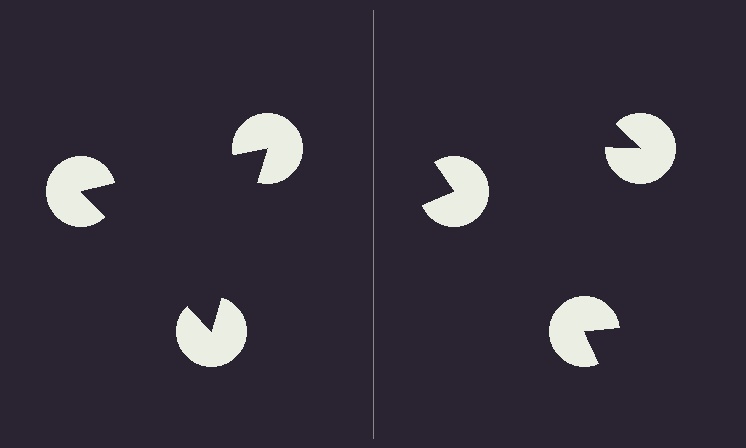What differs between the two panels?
The pac-man discs are positioned identically on both sides; only the wedge orientations differ. On the left they align to a triangle; on the right they are misaligned.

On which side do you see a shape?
An illusory triangle appears on the left side. On the right side the wedge cuts are rotated, so no coherent shape forms.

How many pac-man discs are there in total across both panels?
6 — 3 on each side.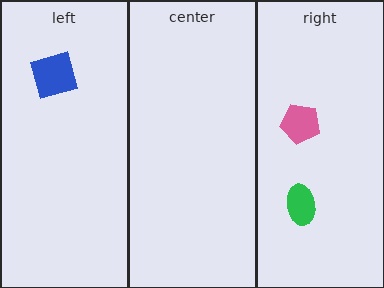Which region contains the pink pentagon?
The right region.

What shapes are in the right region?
The green ellipse, the pink pentagon.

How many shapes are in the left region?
1.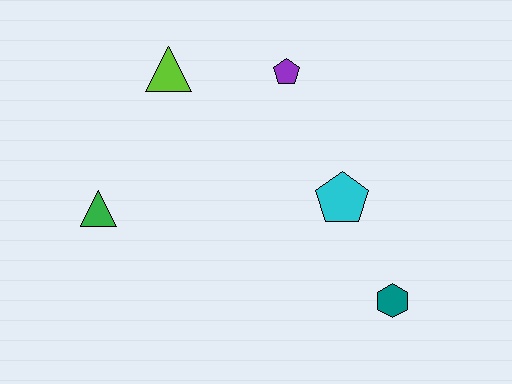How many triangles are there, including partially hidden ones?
There are 2 triangles.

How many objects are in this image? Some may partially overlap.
There are 5 objects.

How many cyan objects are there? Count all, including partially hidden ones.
There is 1 cyan object.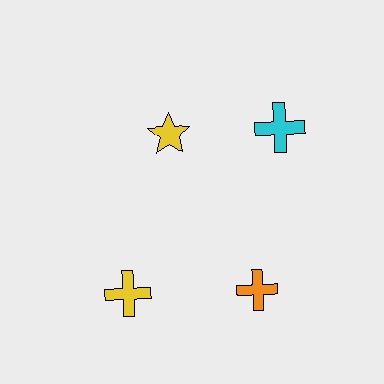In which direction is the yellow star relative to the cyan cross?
The yellow star is to the left of the cyan cross.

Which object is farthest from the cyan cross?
The yellow cross is farthest from the cyan cross.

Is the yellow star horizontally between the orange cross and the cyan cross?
No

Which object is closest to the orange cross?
The yellow cross is closest to the orange cross.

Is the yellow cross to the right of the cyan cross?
No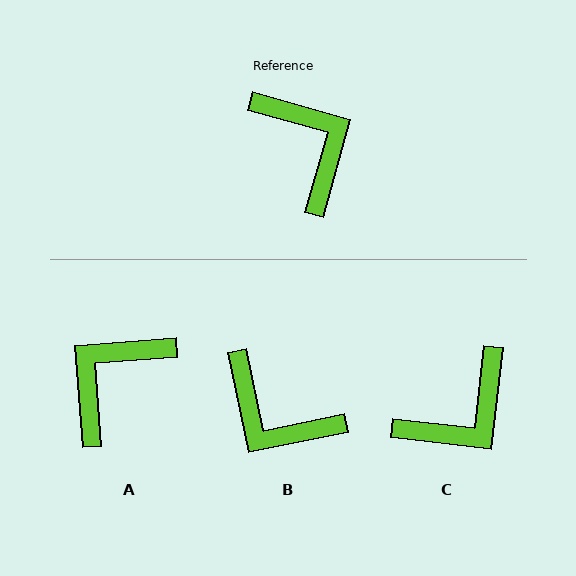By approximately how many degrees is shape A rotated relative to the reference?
Approximately 110 degrees counter-clockwise.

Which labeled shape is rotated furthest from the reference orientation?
B, about 153 degrees away.